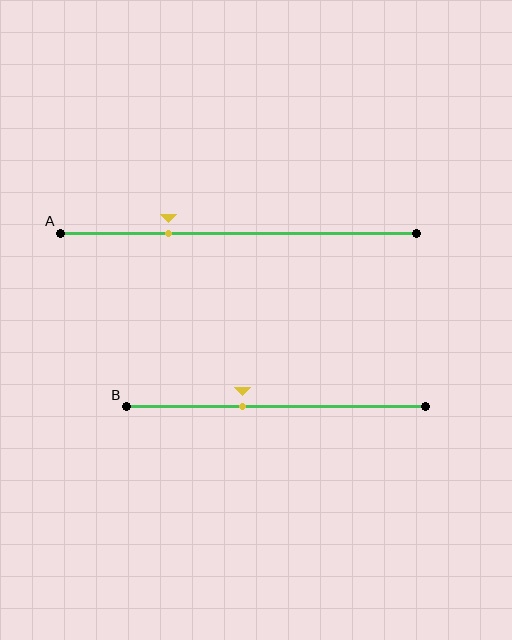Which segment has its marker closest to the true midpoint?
Segment B has its marker closest to the true midpoint.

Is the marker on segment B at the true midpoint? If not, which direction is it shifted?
No, the marker on segment B is shifted to the left by about 11% of the segment length.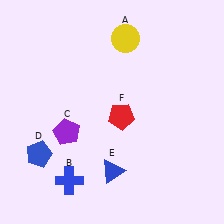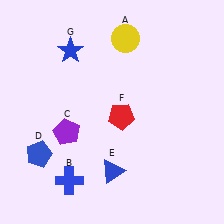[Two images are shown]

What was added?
A blue star (G) was added in Image 2.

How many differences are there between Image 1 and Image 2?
There is 1 difference between the two images.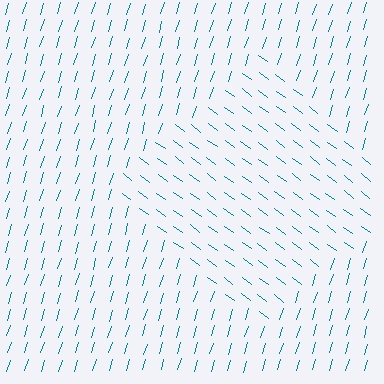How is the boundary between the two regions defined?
The boundary is defined purely by a change in line orientation (approximately 70 degrees difference). All lines are the same color and thickness.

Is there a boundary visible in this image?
Yes, there is a texture boundary formed by a change in line orientation.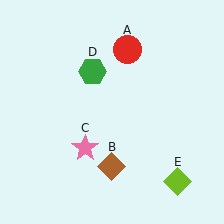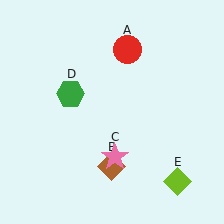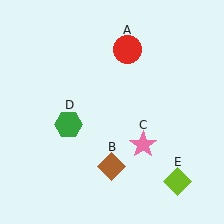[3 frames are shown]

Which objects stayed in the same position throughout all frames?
Red circle (object A) and brown diamond (object B) and lime diamond (object E) remained stationary.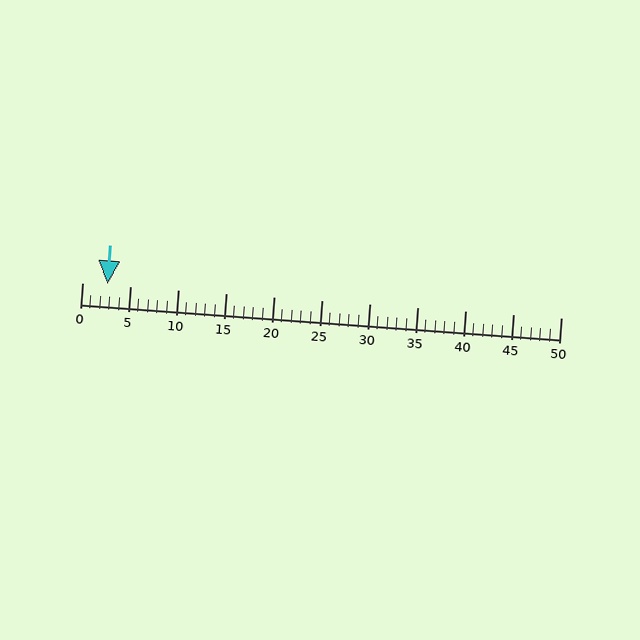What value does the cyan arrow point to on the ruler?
The cyan arrow points to approximately 3.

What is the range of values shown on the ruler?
The ruler shows values from 0 to 50.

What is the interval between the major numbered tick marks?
The major tick marks are spaced 5 units apart.